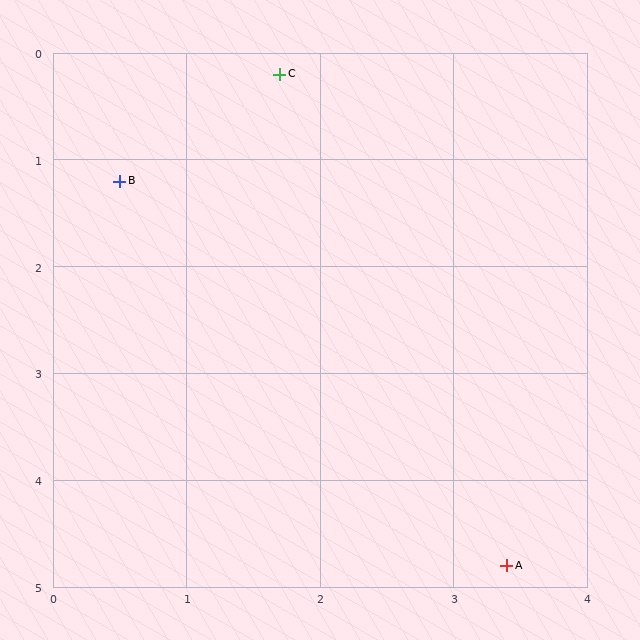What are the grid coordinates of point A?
Point A is at approximately (3.4, 4.8).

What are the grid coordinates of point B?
Point B is at approximately (0.5, 1.2).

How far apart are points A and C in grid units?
Points A and C are about 4.9 grid units apart.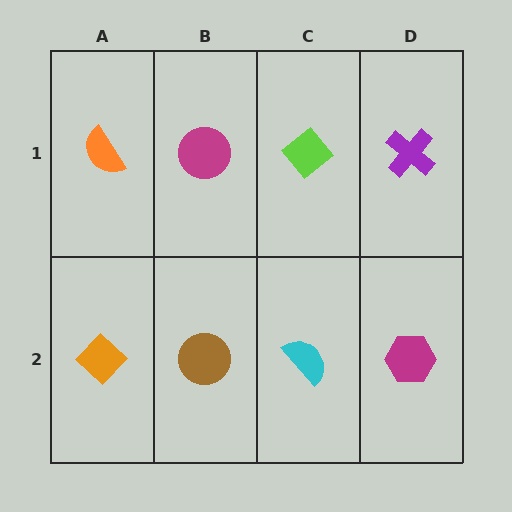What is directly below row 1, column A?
An orange diamond.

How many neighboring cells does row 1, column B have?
3.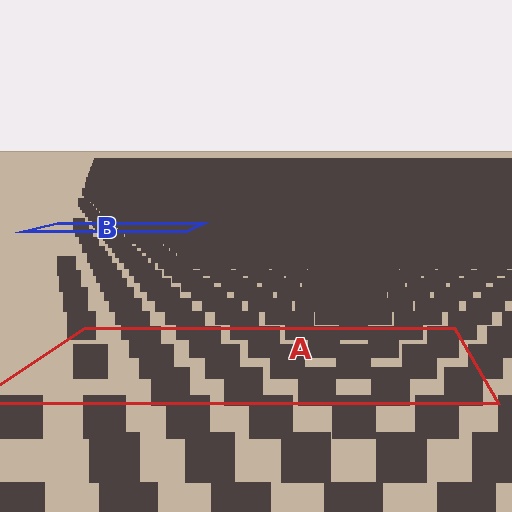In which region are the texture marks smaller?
The texture marks are smaller in region B, because it is farther away.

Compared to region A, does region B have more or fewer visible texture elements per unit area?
Region B has more texture elements per unit area — they are packed more densely because it is farther away.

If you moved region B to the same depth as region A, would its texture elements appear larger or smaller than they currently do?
They would appear larger. At a closer depth, the same texture elements are projected at a bigger on-screen size.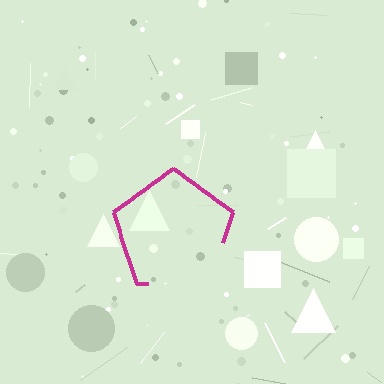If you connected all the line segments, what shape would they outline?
They would outline a pentagon.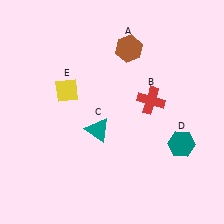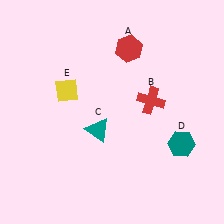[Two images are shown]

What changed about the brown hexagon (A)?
In Image 1, A is brown. In Image 2, it changed to red.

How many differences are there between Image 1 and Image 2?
There is 1 difference between the two images.